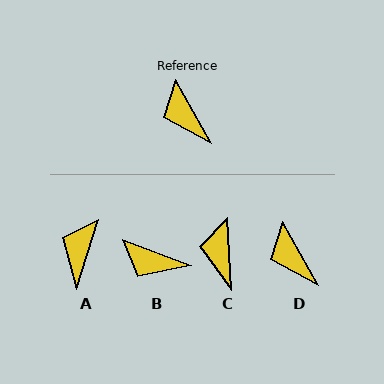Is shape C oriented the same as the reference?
No, it is off by about 26 degrees.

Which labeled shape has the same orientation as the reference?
D.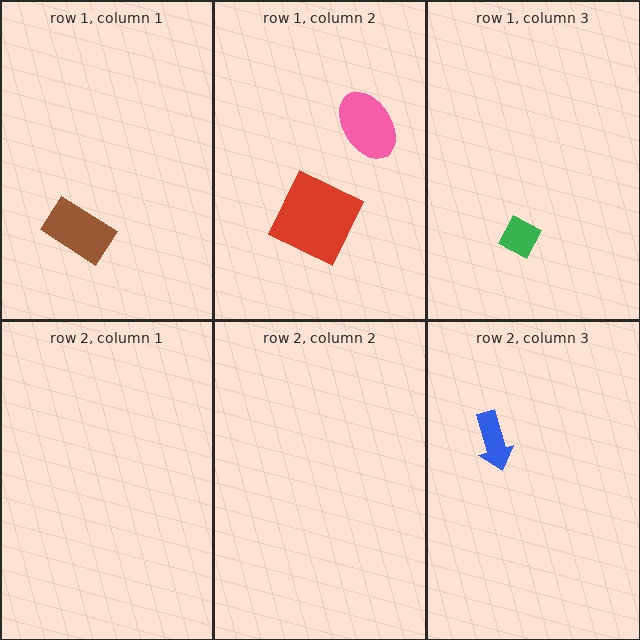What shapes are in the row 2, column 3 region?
The blue arrow.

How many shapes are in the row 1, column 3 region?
1.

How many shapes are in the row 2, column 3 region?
1.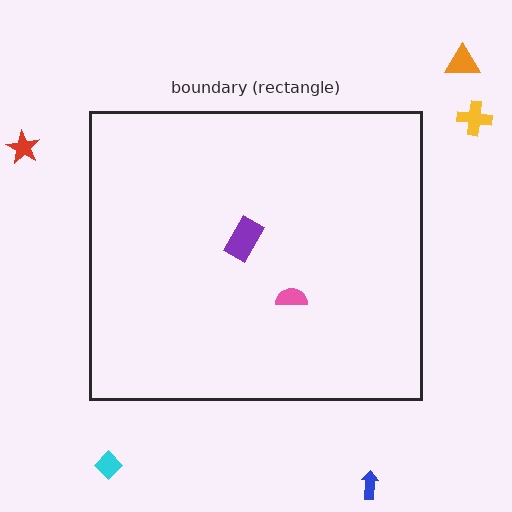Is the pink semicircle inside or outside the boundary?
Inside.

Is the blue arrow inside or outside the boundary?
Outside.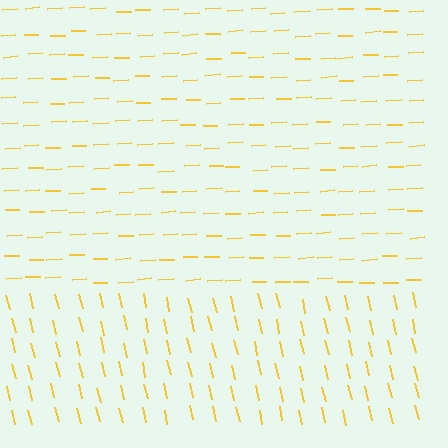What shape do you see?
I see a rectangle.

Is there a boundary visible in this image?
Yes, there is a texture boundary formed by a change in line orientation.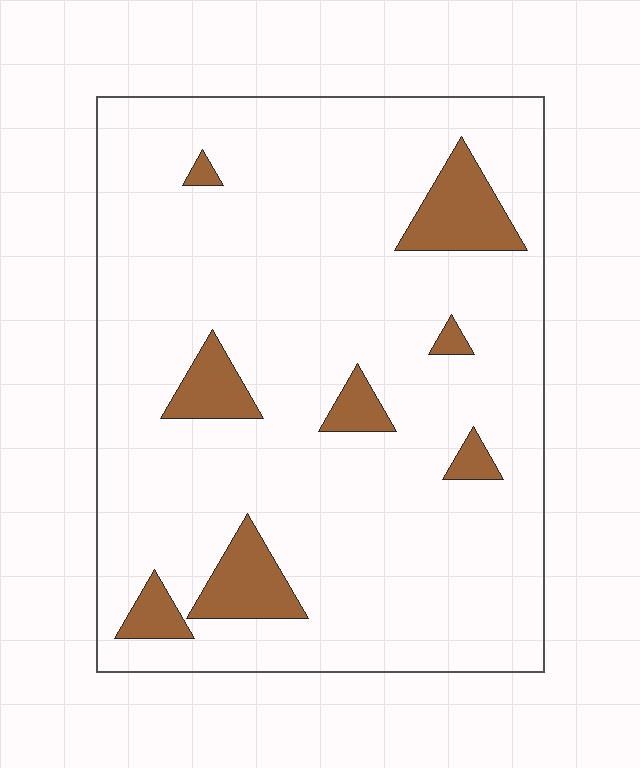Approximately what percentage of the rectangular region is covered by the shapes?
Approximately 10%.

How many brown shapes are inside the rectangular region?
8.